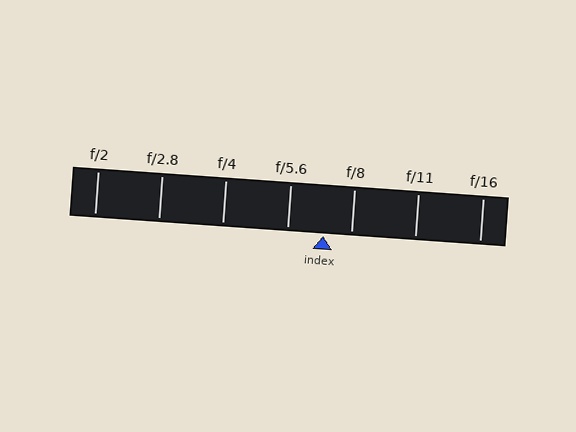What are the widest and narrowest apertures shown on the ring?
The widest aperture shown is f/2 and the narrowest is f/16.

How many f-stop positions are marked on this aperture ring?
There are 7 f-stop positions marked.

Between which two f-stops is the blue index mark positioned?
The index mark is between f/5.6 and f/8.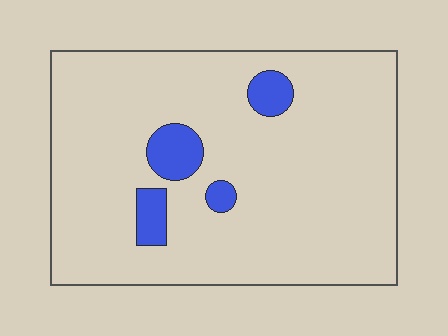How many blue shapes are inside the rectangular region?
4.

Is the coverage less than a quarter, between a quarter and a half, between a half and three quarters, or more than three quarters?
Less than a quarter.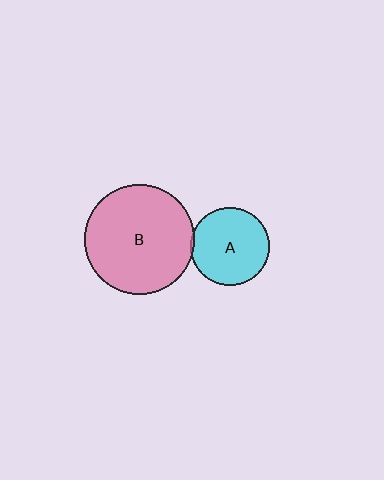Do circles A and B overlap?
Yes.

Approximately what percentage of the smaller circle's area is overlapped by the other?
Approximately 5%.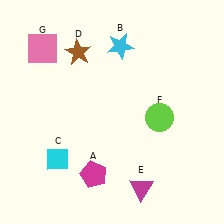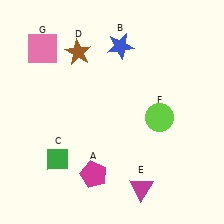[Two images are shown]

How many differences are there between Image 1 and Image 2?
There are 2 differences between the two images.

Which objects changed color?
B changed from cyan to blue. C changed from cyan to green.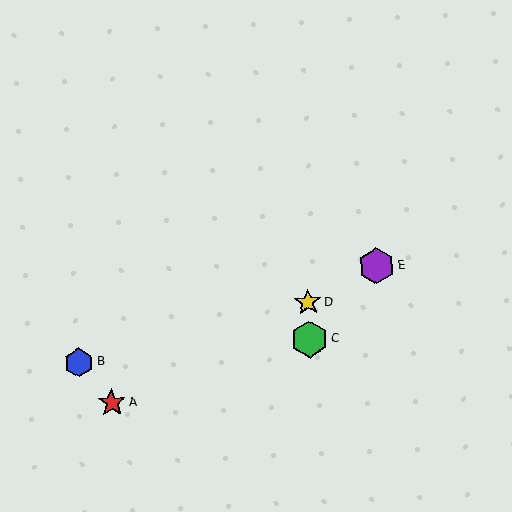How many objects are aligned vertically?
2 objects (C, D) are aligned vertically.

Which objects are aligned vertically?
Objects C, D are aligned vertically.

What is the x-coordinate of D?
Object D is at x≈308.